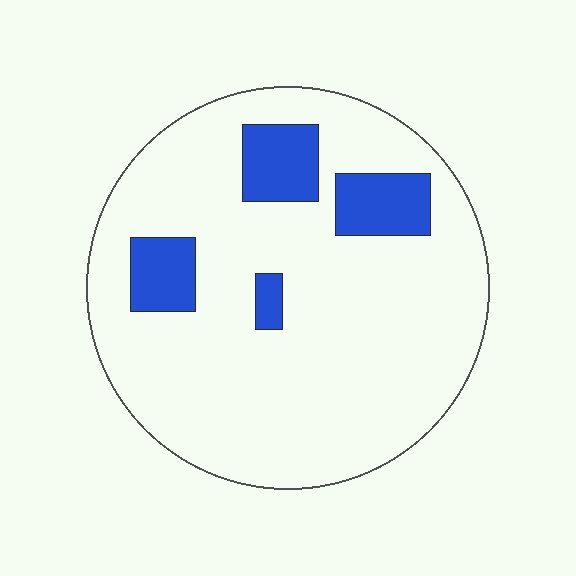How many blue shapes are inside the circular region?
4.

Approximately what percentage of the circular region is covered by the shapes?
Approximately 15%.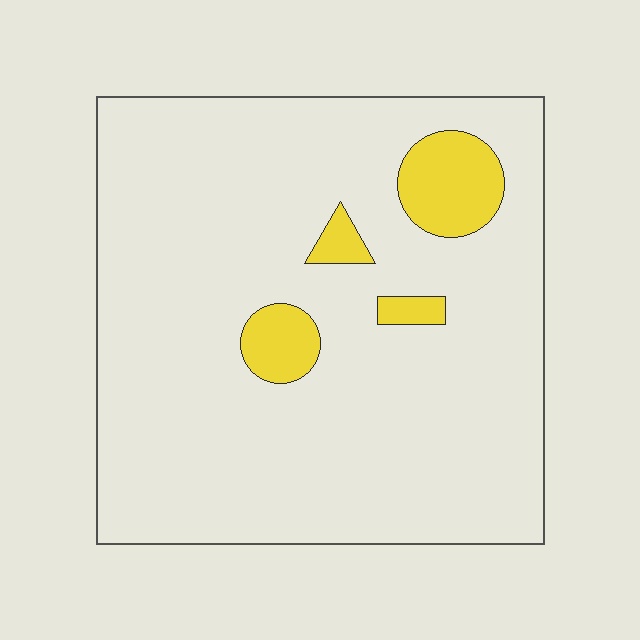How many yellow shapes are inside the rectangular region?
4.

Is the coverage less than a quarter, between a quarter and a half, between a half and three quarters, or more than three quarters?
Less than a quarter.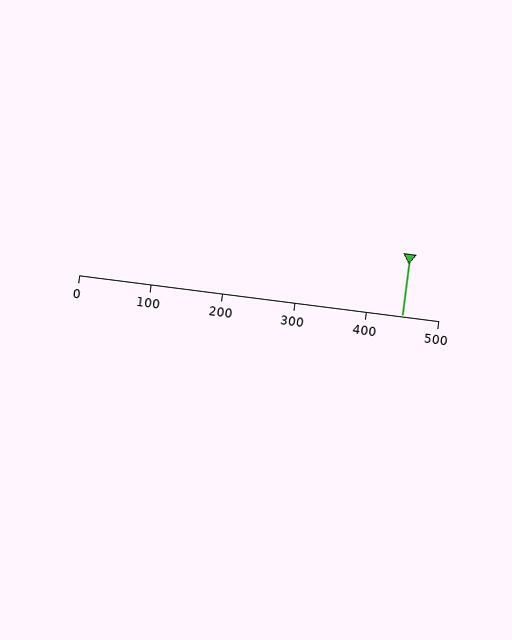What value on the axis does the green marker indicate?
The marker indicates approximately 450.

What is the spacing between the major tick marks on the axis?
The major ticks are spaced 100 apart.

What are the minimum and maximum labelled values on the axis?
The axis runs from 0 to 500.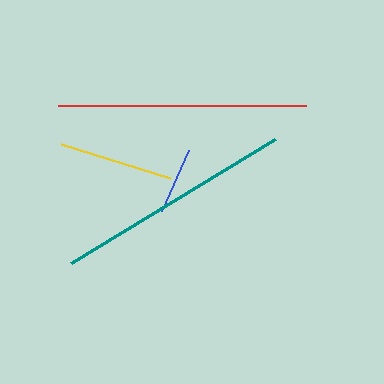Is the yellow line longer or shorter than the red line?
The red line is longer than the yellow line.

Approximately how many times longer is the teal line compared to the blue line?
The teal line is approximately 3.6 times the length of the blue line.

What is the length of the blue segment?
The blue segment is approximately 66 pixels long.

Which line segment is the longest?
The red line is the longest at approximately 248 pixels.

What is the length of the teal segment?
The teal segment is approximately 239 pixels long.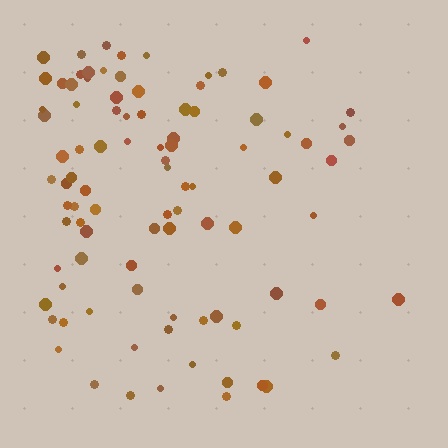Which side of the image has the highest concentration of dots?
The left.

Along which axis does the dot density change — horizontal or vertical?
Horizontal.